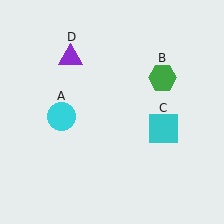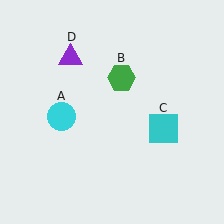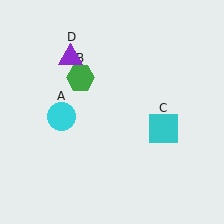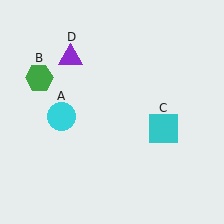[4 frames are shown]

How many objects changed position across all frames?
1 object changed position: green hexagon (object B).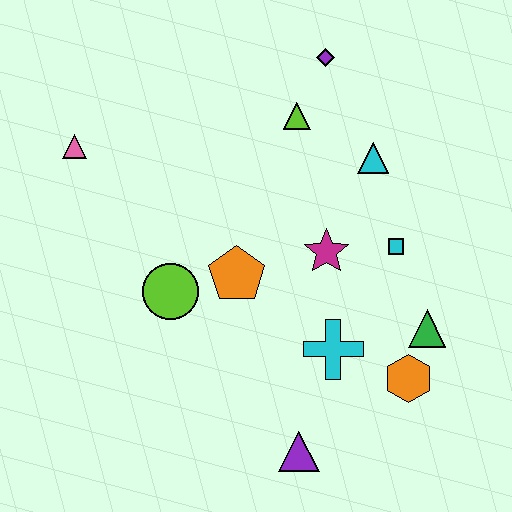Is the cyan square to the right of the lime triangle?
Yes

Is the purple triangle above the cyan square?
No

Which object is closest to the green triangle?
The orange hexagon is closest to the green triangle.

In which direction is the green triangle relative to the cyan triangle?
The green triangle is below the cyan triangle.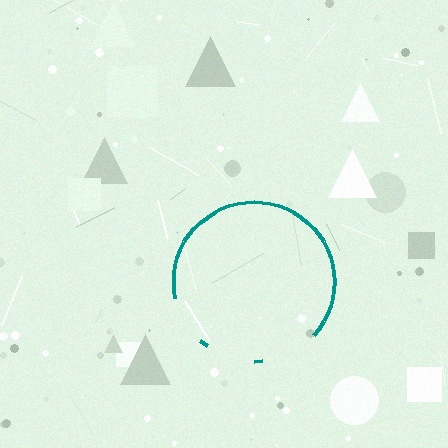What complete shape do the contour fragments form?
The contour fragments form a circle.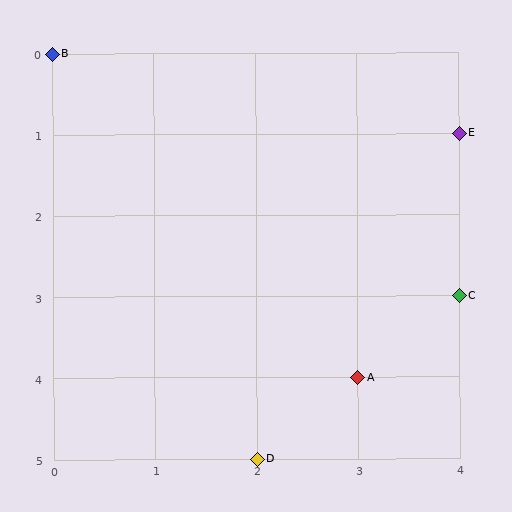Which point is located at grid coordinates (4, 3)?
Point C is at (4, 3).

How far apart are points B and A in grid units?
Points B and A are 3 columns and 4 rows apart (about 5.0 grid units diagonally).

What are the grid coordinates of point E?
Point E is at grid coordinates (4, 1).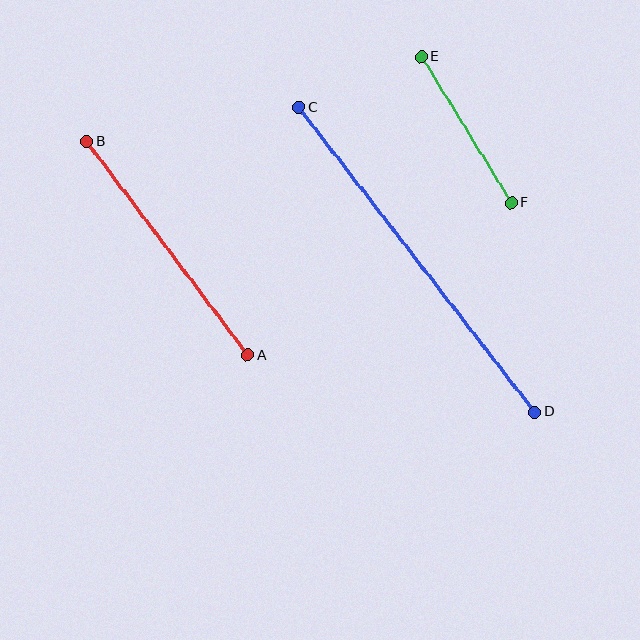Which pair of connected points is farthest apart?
Points C and D are farthest apart.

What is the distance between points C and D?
The distance is approximately 385 pixels.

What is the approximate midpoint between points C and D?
The midpoint is at approximately (417, 260) pixels.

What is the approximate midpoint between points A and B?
The midpoint is at approximately (167, 249) pixels.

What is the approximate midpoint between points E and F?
The midpoint is at approximately (466, 130) pixels.